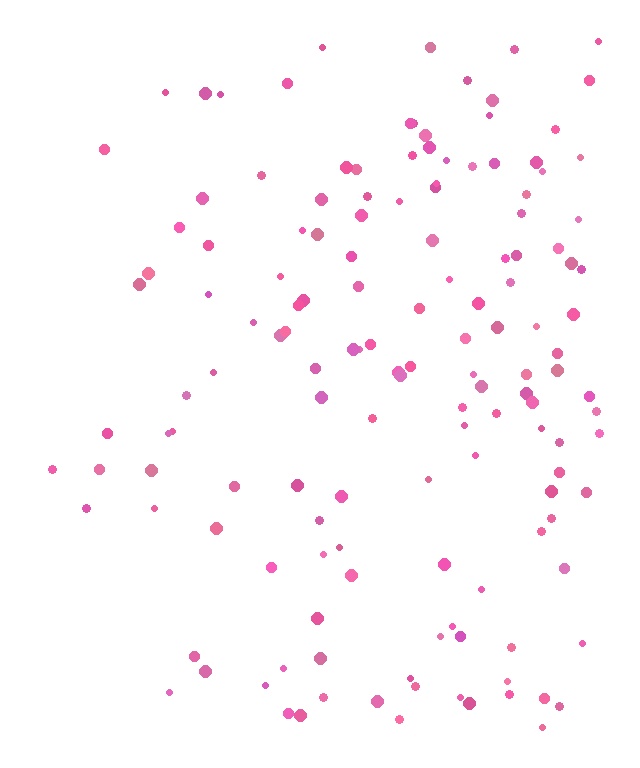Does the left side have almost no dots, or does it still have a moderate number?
Still a moderate number, just noticeably fewer than the right.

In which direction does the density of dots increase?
From left to right, with the right side densest.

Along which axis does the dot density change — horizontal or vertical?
Horizontal.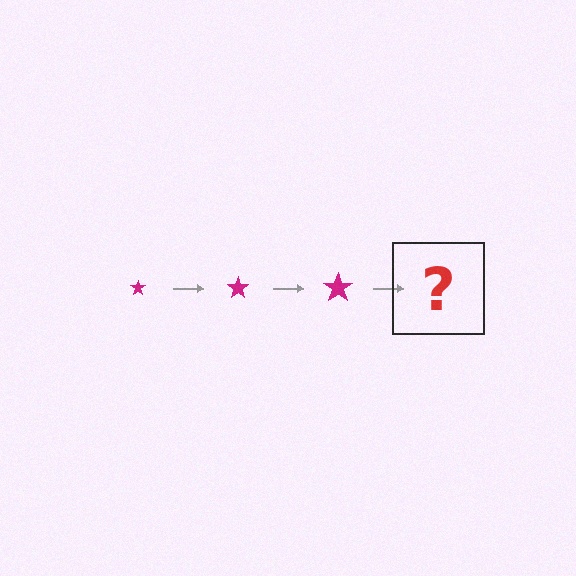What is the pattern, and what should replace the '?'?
The pattern is that the star gets progressively larger each step. The '?' should be a magenta star, larger than the previous one.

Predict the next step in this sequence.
The next step is a magenta star, larger than the previous one.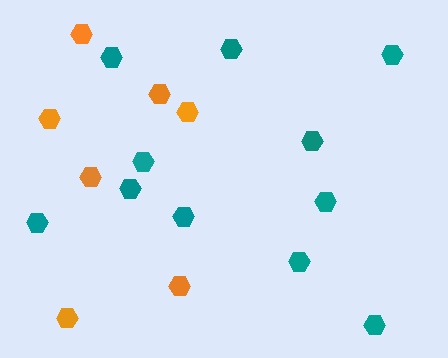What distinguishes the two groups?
There are 2 groups: one group of orange hexagons (7) and one group of teal hexagons (11).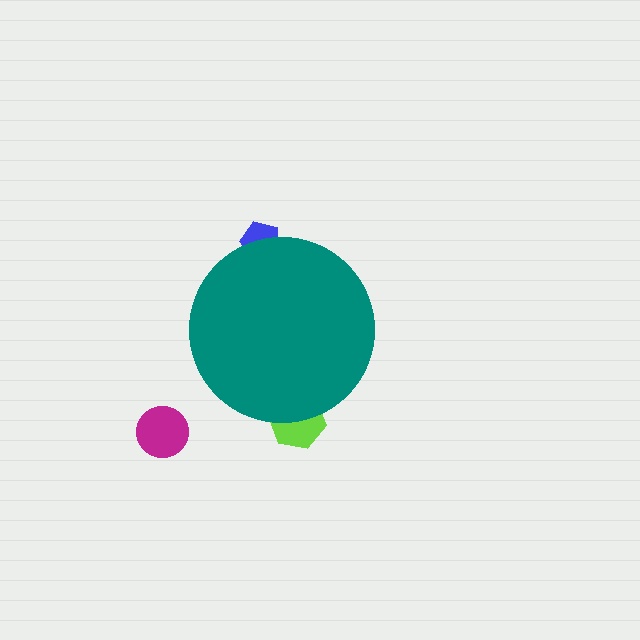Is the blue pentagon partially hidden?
Yes, the blue pentagon is partially hidden behind the teal circle.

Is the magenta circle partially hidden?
No, the magenta circle is fully visible.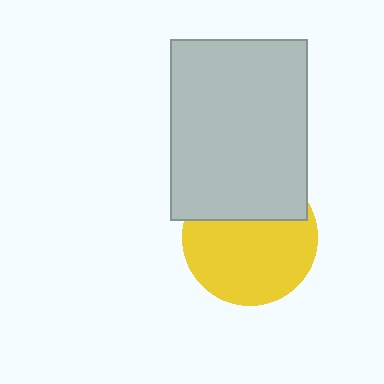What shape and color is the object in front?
The object in front is a light gray rectangle.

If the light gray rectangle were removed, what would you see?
You would see the complete yellow circle.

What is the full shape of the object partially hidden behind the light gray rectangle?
The partially hidden object is a yellow circle.